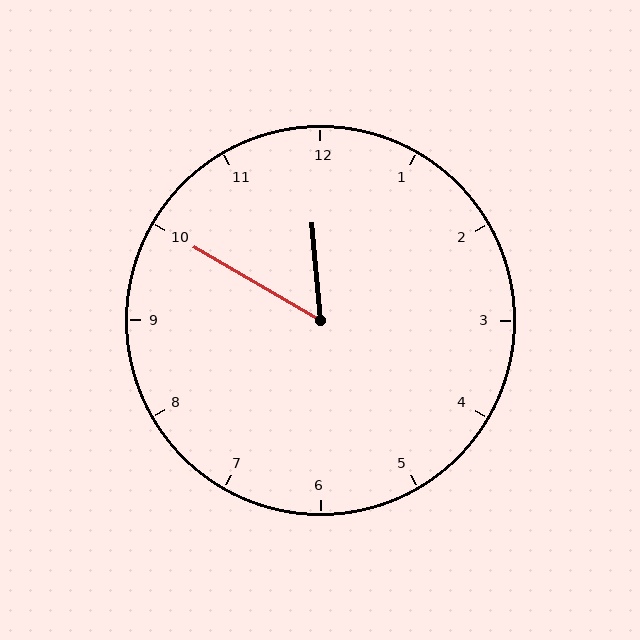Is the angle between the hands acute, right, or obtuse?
It is acute.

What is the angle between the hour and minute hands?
Approximately 55 degrees.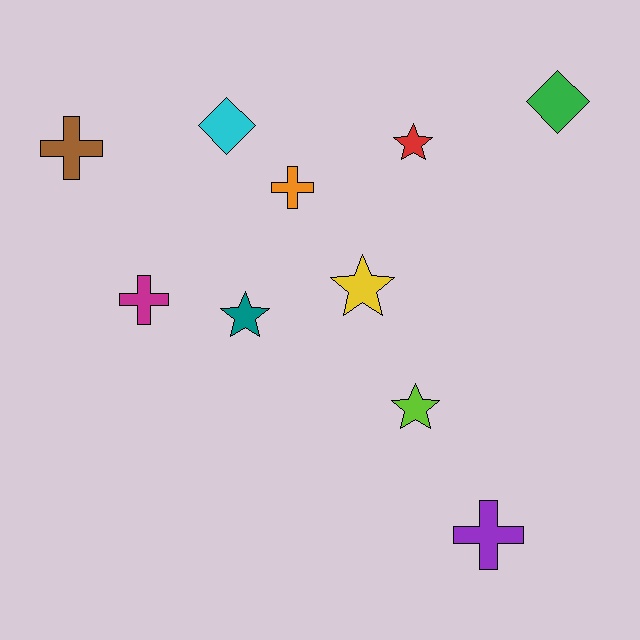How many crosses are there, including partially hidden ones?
There are 4 crosses.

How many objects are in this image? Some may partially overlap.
There are 10 objects.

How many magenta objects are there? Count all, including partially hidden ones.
There is 1 magenta object.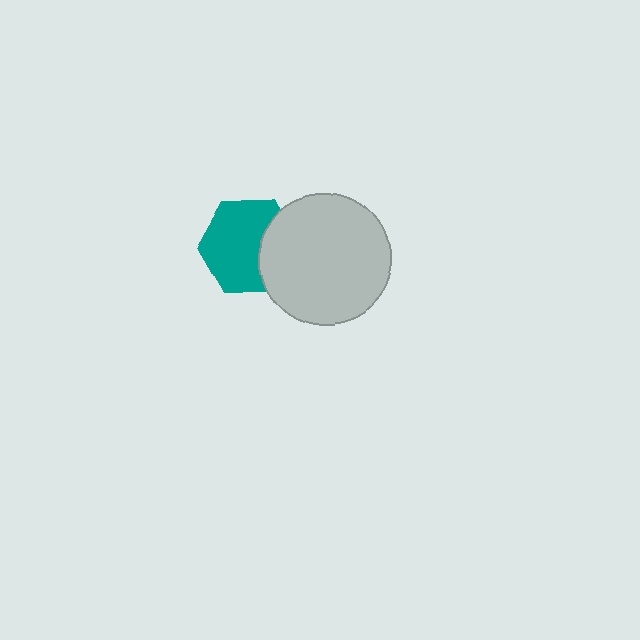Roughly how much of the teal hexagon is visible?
Most of it is visible (roughly 69%).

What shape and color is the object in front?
The object in front is a light gray circle.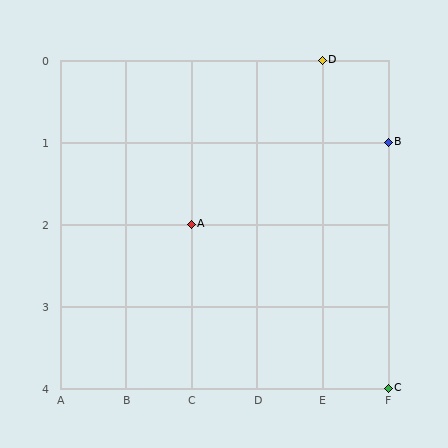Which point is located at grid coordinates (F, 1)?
Point B is at (F, 1).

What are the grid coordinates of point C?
Point C is at grid coordinates (F, 4).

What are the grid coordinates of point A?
Point A is at grid coordinates (C, 2).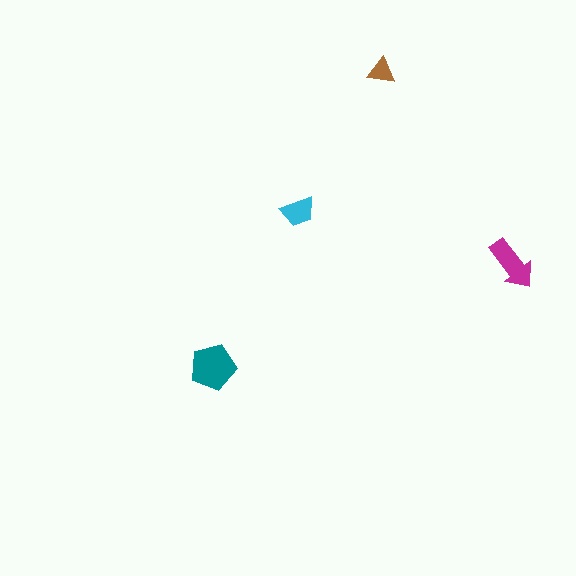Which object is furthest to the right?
The magenta arrow is rightmost.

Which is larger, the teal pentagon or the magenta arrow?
The teal pentagon.